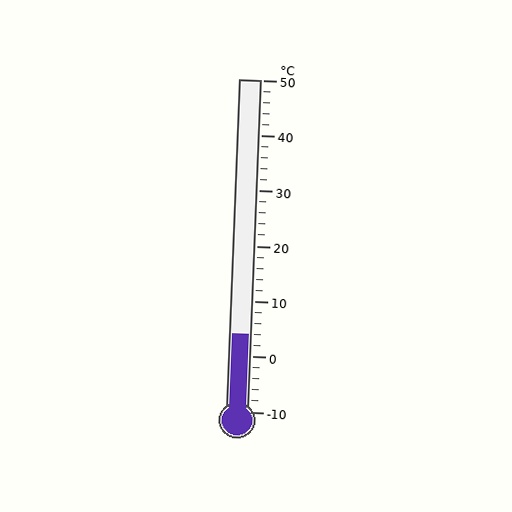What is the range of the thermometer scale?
The thermometer scale ranges from -10°C to 50°C.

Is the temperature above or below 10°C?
The temperature is below 10°C.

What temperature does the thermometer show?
The thermometer shows approximately 4°C.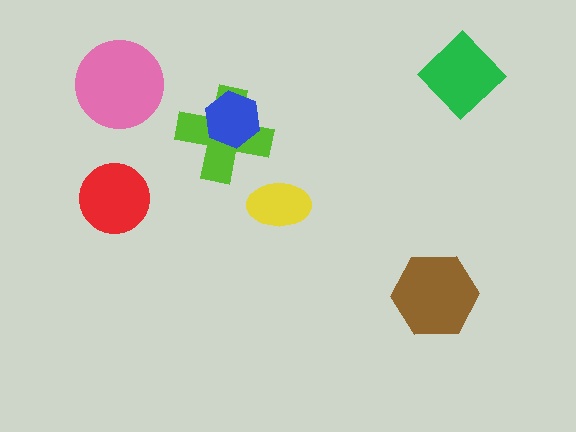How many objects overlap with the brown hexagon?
0 objects overlap with the brown hexagon.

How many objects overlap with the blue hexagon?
1 object overlaps with the blue hexagon.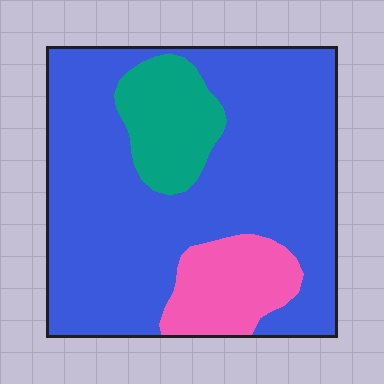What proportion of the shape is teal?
Teal covers around 15% of the shape.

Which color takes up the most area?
Blue, at roughly 75%.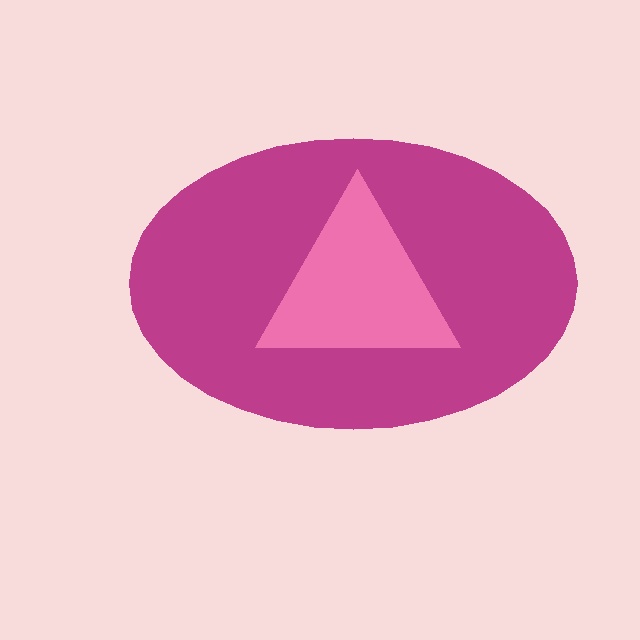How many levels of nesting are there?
2.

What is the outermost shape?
The magenta ellipse.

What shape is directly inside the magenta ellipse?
The pink triangle.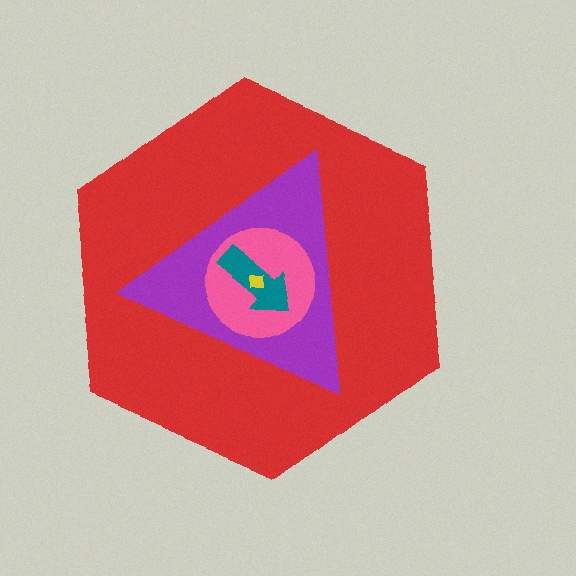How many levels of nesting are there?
5.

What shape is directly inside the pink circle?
The teal arrow.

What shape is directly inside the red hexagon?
The purple triangle.